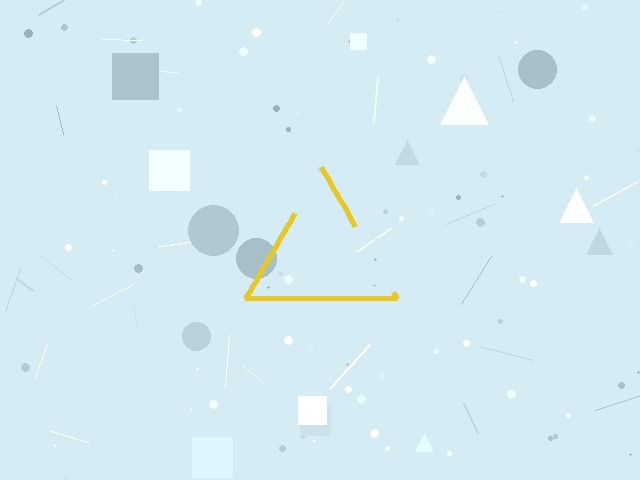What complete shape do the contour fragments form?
The contour fragments form a triangle.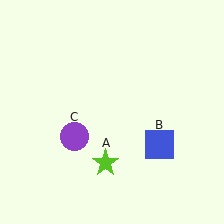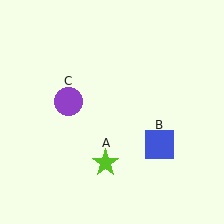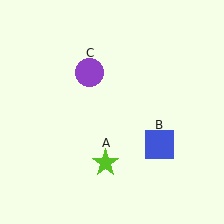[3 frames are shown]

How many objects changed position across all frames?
1 object changed position: purple circle (object C).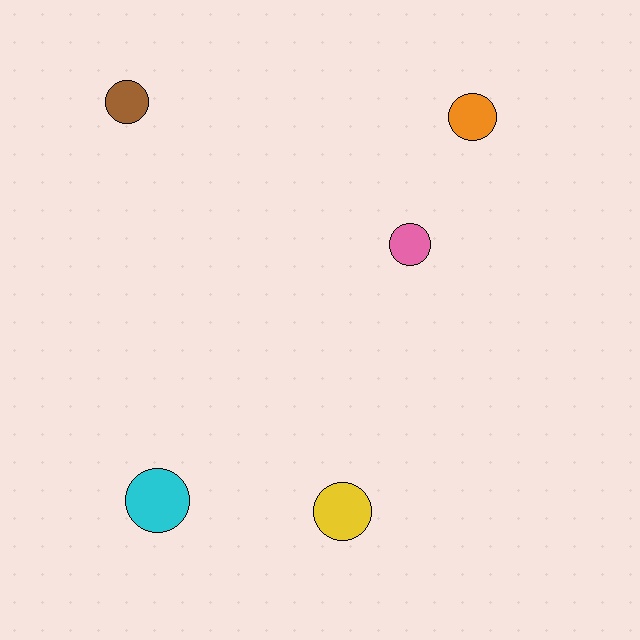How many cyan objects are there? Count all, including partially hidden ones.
There is 1 cyan object.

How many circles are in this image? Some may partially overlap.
There are 5 circles.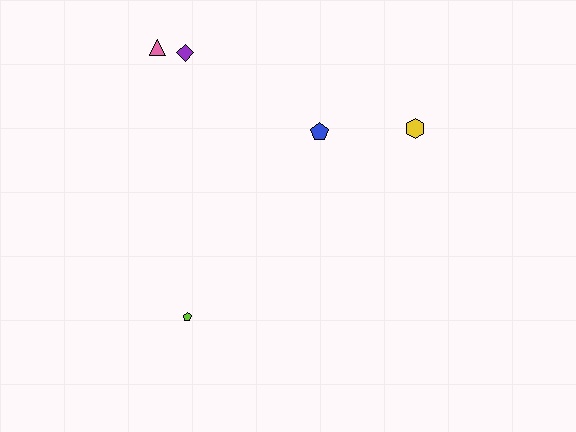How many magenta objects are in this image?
There are no magenta objects.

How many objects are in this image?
There are 5 objects.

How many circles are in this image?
There are no circles.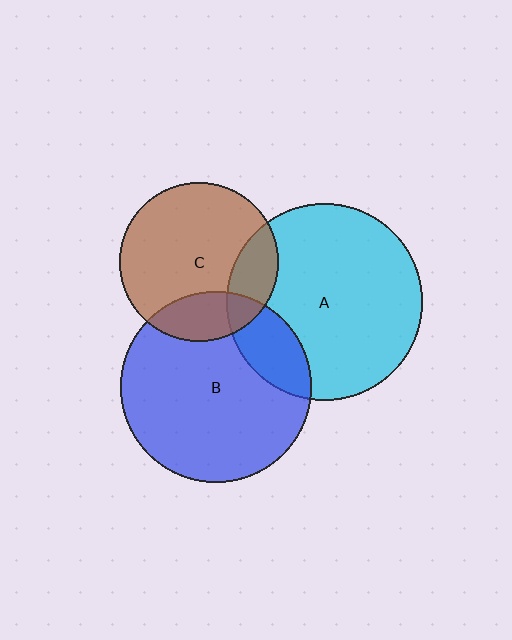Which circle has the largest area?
Circle A (cyan).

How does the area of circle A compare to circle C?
Approximately 1.5 times.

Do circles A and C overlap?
Yes.